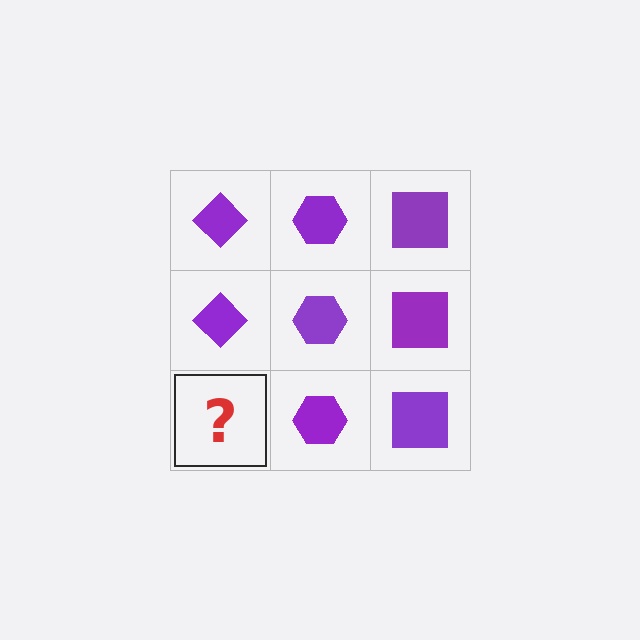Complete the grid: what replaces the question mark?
The question mark should be replaced with a purple diamond.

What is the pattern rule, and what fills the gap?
The rule is that each column has a consistent shape. The gap should be filled with a purple diamond.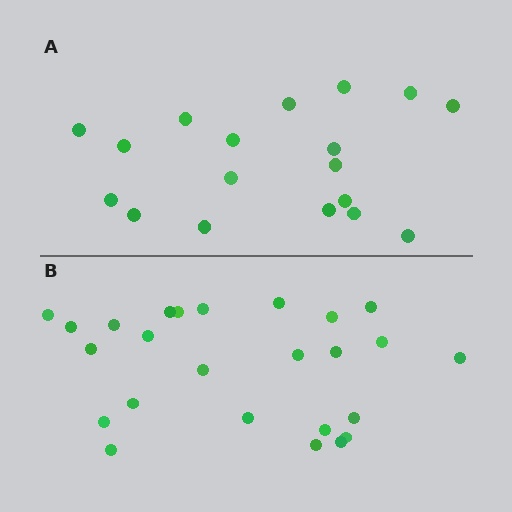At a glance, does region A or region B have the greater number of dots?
Region B (the bottom region) has more dots.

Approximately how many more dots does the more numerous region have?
Region B has roughly 8 or so more dots than region A.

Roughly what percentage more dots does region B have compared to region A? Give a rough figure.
About 40% more.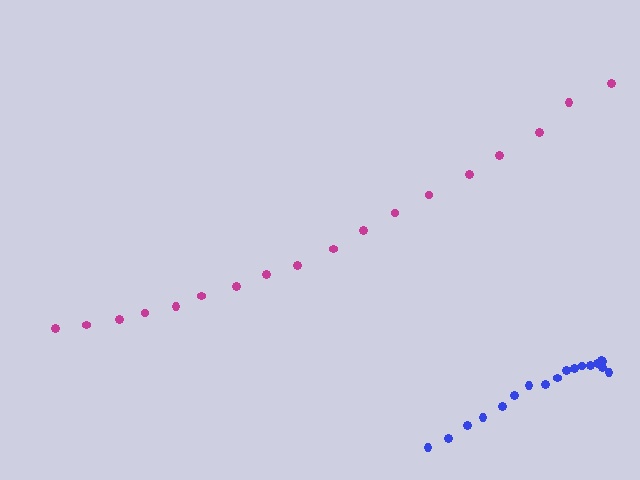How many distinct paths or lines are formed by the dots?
There are 2 distinct paths.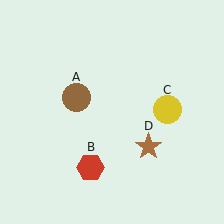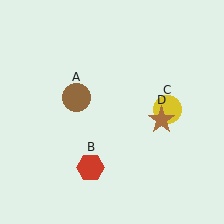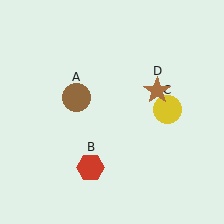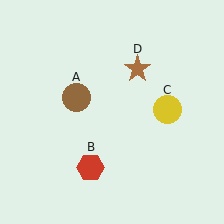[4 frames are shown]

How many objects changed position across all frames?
1 object changed position: brown star (object D).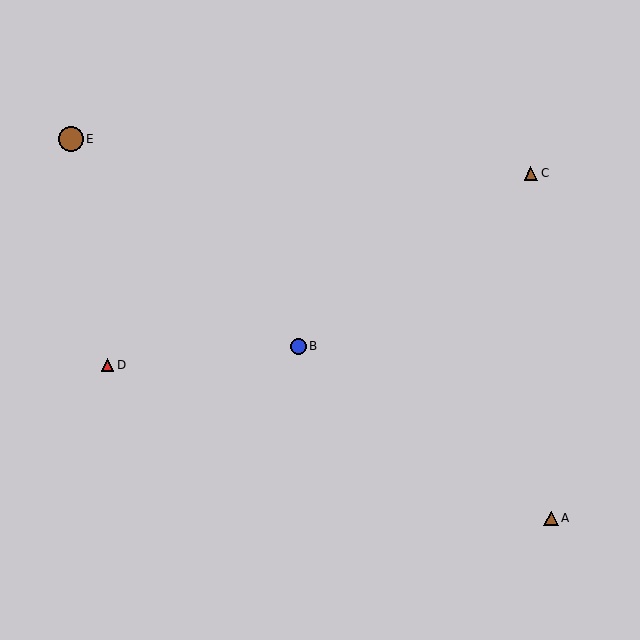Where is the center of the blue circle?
The center of the blue circle is at (298, 346).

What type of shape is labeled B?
Shape B is a blue circle.